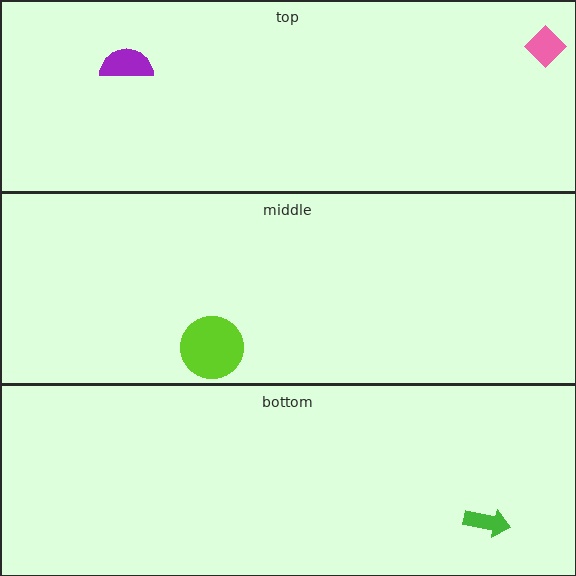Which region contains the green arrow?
The bottom region.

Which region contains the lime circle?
The middle region.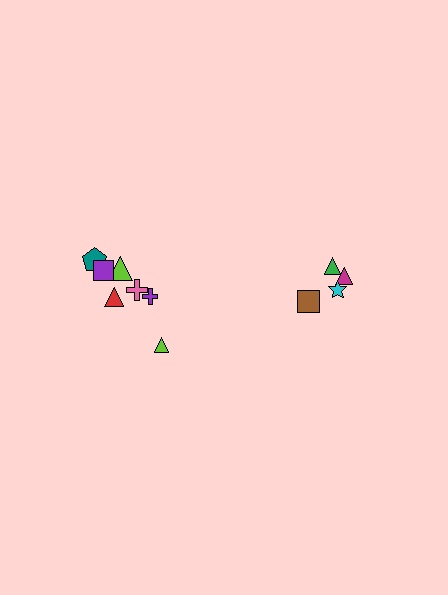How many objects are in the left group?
There are 7 objects.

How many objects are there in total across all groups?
There are 11 objects.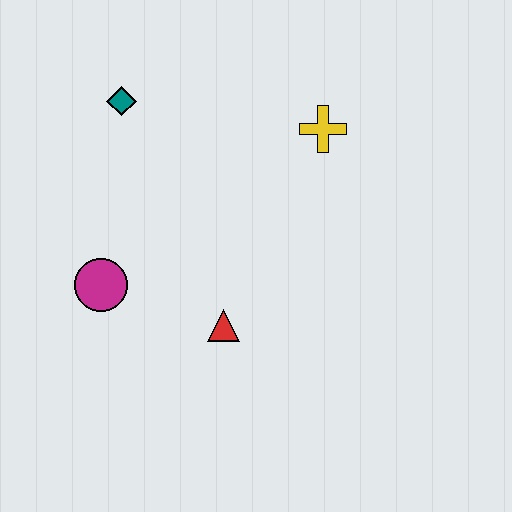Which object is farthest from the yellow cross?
The magenta circle is farthest from the yellow cross.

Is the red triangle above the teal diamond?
No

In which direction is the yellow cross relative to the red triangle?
The yellow cross is above the red triangle.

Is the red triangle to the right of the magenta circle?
Yes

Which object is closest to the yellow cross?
The teal diamond is closest to the yellow cross.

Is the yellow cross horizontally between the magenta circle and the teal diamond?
No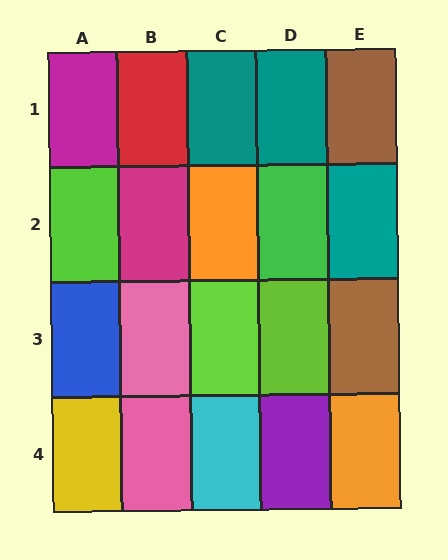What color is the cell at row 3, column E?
Brown.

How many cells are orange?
2 cells are orange.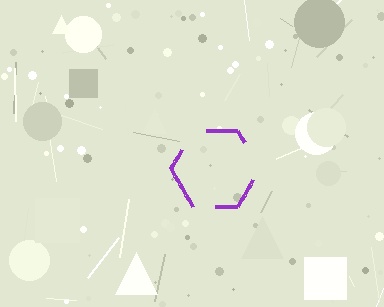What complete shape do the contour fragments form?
The contour fragments form a hexagon.